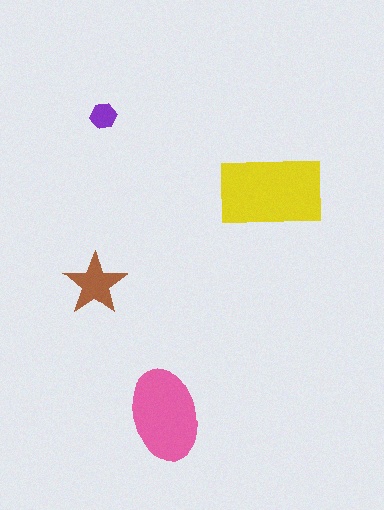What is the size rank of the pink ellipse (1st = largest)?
2nd.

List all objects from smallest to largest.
The purple hexagon, the brown star, the pink ellipse, the yellow rectangle.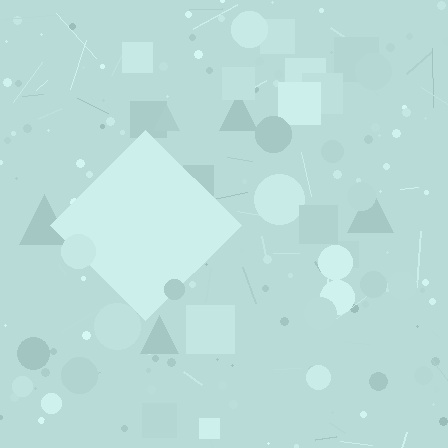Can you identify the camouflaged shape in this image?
The camouflaged shape is a diamond.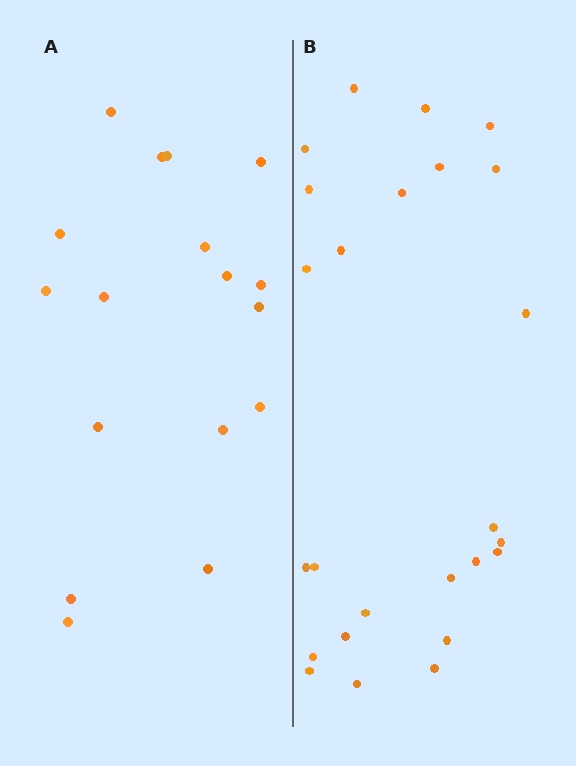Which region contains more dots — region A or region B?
Region B (the right region) has more dots.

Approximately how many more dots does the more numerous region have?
Region B has roughly 8 or so more dots than region A.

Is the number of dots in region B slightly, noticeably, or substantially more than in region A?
Region B has substantially more. The ratio is roughly 1.5 to 1.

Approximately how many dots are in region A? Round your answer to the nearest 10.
About 20 dots. (The exact count is 17, which rounds to 20.)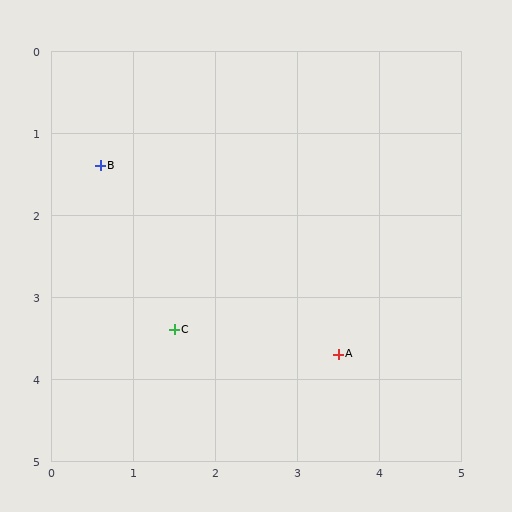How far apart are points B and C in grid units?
Points B and C are about 2.2 grid units apart.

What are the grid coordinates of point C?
Point C is at approximately (1.5, 3.4).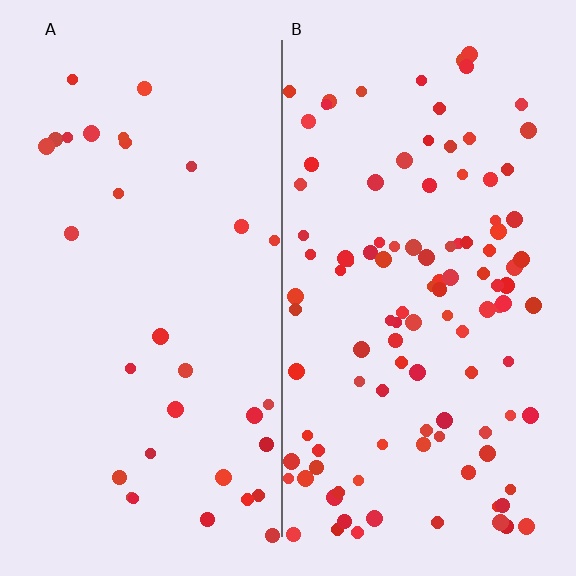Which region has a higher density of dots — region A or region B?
B (the right).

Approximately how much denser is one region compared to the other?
Approximately 3.3× — region B over region A.